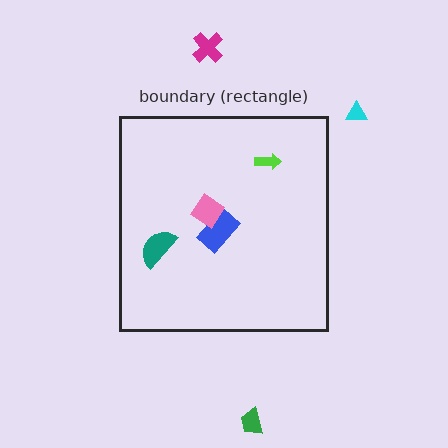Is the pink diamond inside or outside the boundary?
Inside.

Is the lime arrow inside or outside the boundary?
Inside.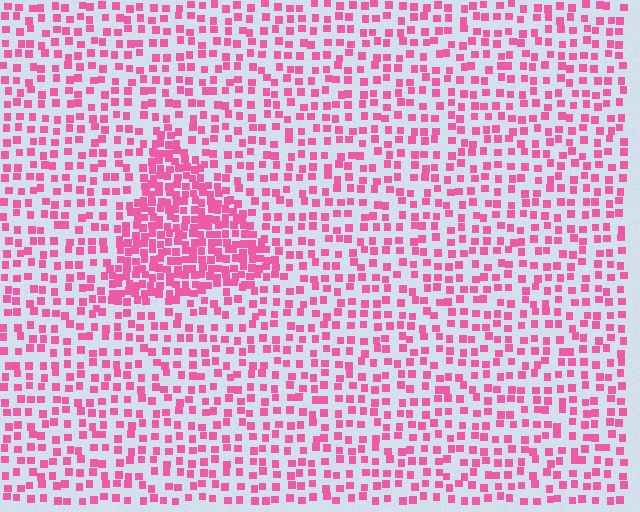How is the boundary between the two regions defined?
The boundary is defined by a change in element density (approximately 2.2x ratio). All elements are the same color, size, and shape.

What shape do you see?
I see a triangle.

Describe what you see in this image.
The image contains small pink elements arranged at two different densities. A triangle-shaped region is visible where the elements are more densely packed than the surrounding area.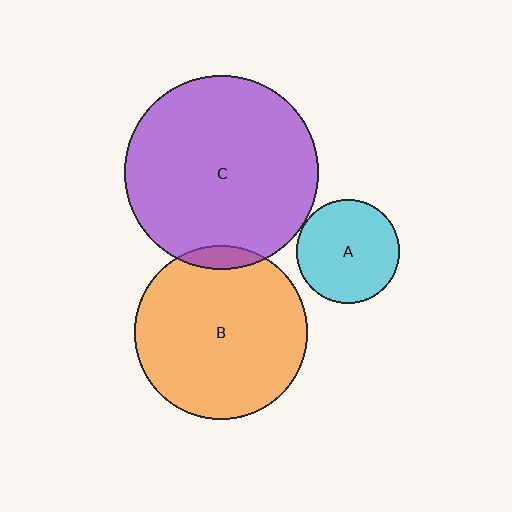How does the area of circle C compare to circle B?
Approximately 1.2 times.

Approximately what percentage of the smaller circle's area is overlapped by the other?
Approximately 5%.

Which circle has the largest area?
Circle C (purple).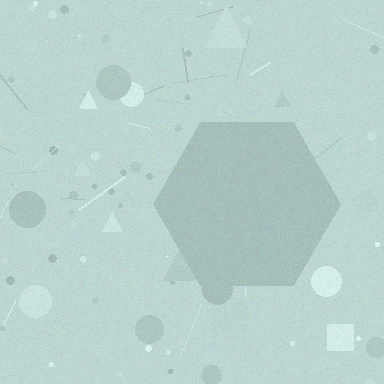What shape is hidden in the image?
A hexagon is hidden in the image.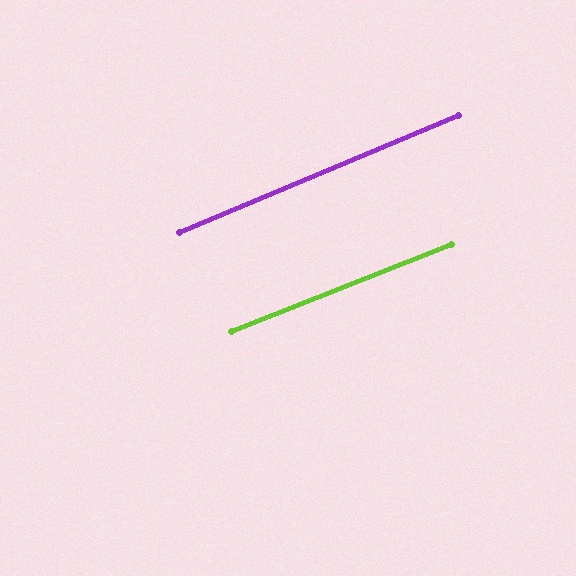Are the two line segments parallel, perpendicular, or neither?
Parallel — their directions differ by only 1.0°.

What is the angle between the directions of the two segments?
Approximately 1 degree.